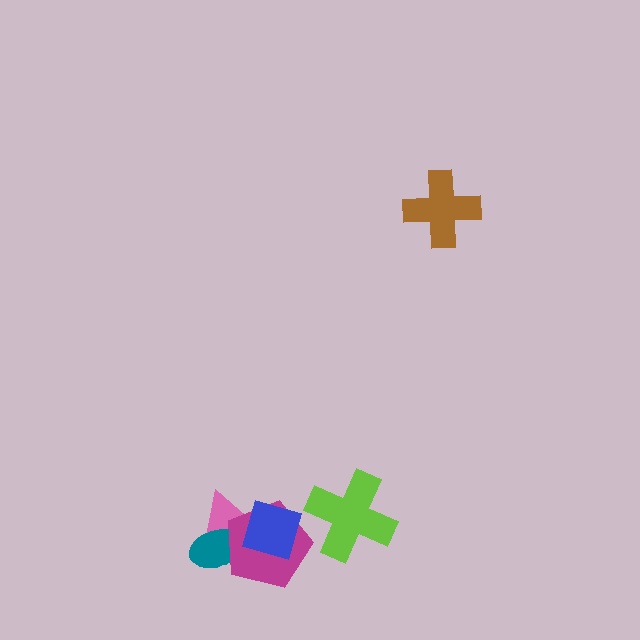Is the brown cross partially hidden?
No, no other shape covers it.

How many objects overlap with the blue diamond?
2 objects overlap with the blue diamond.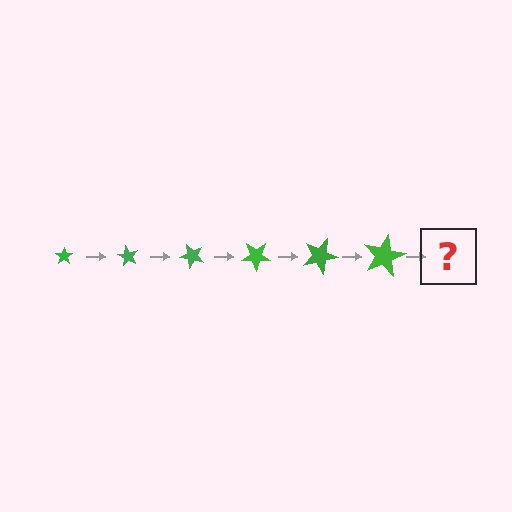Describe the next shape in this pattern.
It should be a star, larger than the previous one and rotated 360 degrees from the start.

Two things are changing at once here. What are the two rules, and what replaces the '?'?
The two rules are that the star grows larger each step and it rotates 60 degrees each step. The '?' should be a star, larger than the previous one and rotated 360 degrees from the start.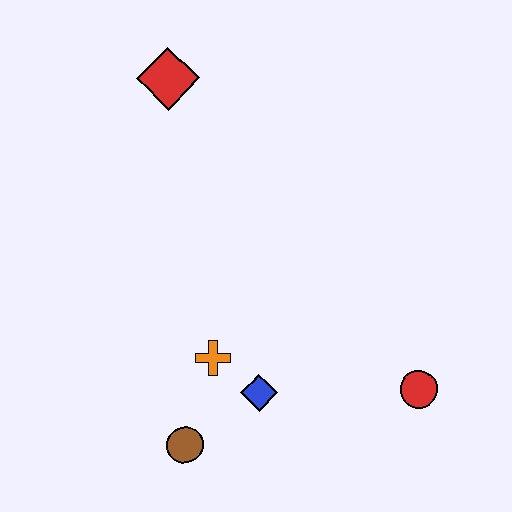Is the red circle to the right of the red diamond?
Yes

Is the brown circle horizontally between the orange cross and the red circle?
No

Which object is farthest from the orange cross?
The red diamond is farthest from the orange cross.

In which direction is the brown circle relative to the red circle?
The brown circle is to the left of the red circle.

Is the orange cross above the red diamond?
No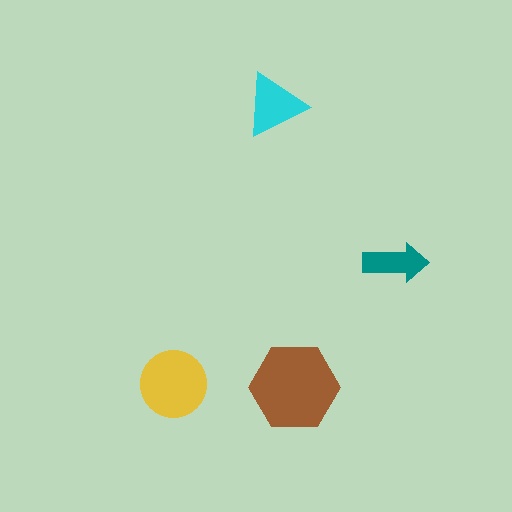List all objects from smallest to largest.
The teal arrow, the cyan triangle, the yellow circle, the brown hexagon.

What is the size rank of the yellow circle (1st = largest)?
2nd.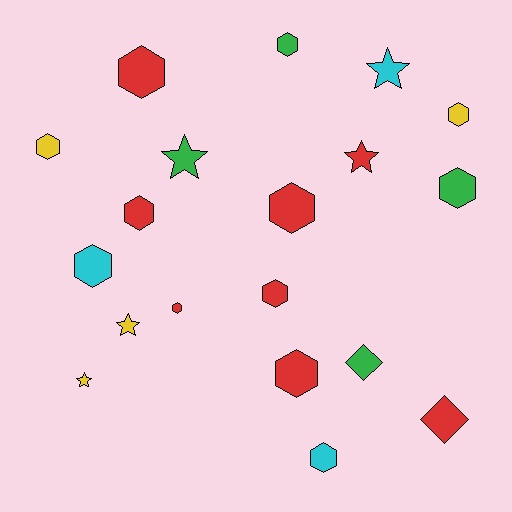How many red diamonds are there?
There is 1 red diamond.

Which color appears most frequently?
Red, with 8 objects.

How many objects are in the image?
There are 19 objects.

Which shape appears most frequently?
Hexagon, with 12 objects.